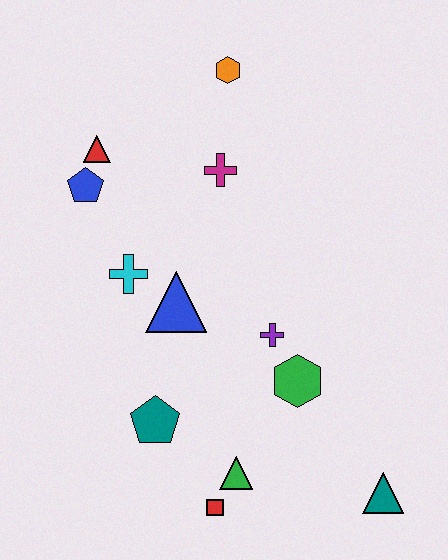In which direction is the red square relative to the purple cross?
The red square is below the purple cross.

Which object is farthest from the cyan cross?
The teal triangle is farthest from the cyan cross.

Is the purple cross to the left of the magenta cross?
No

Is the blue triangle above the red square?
Yes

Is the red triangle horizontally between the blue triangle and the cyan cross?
No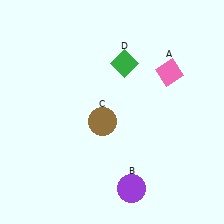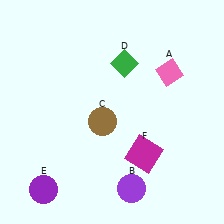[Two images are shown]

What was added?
A purple circle (E), a magenta square (F) were added in Image 2.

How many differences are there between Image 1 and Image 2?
There are 2 differences between the two images.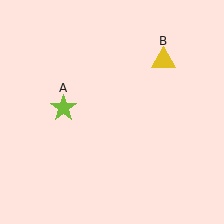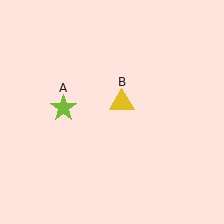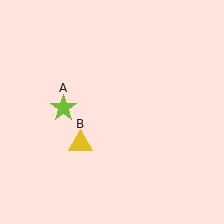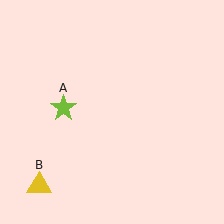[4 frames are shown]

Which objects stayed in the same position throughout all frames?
Lime star (object A) remained stationary.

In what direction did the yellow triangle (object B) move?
The yellow triangle (object B) moved down and to the left.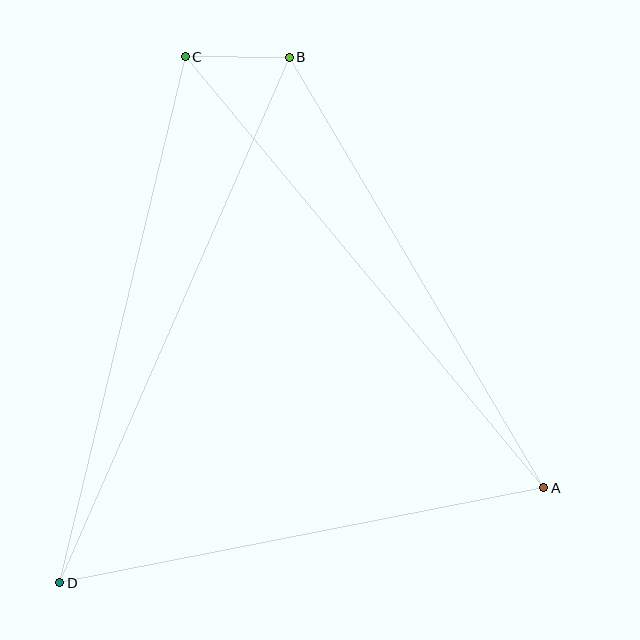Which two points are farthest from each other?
Points B and D are farthest from each other.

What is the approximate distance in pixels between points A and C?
The distance between A and C is approximately 561 pixels.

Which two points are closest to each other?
Points B and C are closest to each other.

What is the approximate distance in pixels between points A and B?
The distance between A and B is approximately 500 pixels.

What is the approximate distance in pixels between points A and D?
The distance between A and D is approximately 493 pixels.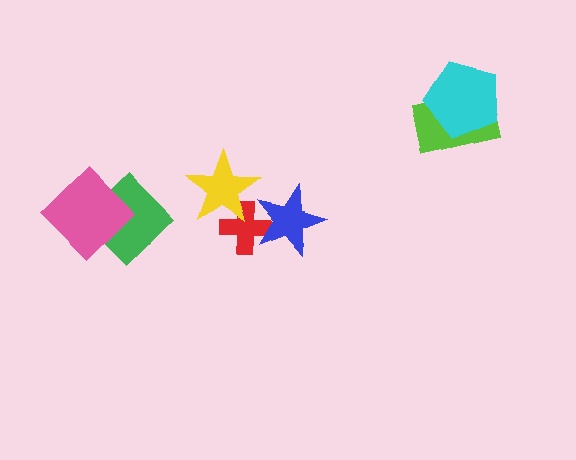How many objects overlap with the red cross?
2 objects overlap with the red cross.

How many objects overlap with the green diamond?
1 object overlaps with the green diamond.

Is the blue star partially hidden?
No, no other shape covers it.